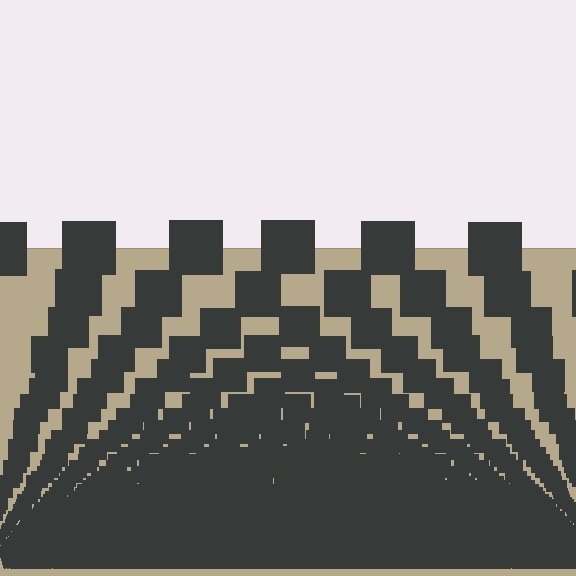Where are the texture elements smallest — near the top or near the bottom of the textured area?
Near the bottom.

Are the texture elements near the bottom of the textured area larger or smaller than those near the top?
Smaller. The gradient is inverted — elements near the bottom are smaller and denser.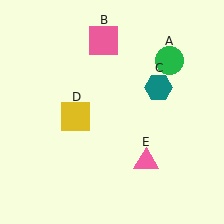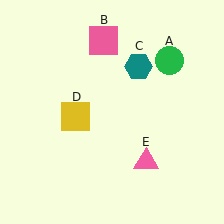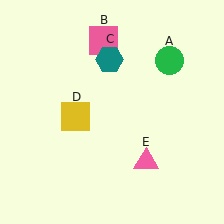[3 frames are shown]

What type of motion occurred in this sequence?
The teal hexagon (object C) rotated counterclockwise around the center of the scene.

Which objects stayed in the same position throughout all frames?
Green circle (object A) and pink square (object B) and yellow square (object D) and pink triangle (object E) remained stationary.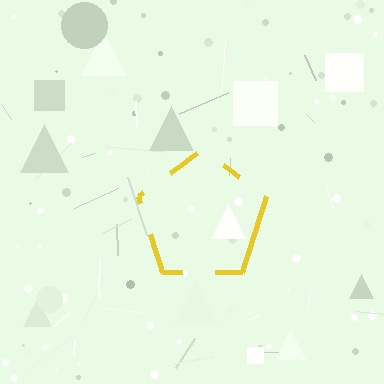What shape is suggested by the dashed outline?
The dashed outline suggests a pentagon.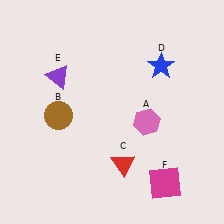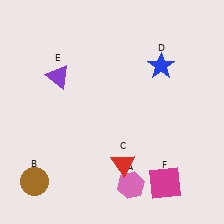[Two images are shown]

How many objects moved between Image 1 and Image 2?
2 objects moved between the two images.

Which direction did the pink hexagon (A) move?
The pink hexagon (A) moved down.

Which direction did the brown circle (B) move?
The brown circle (B) moved down.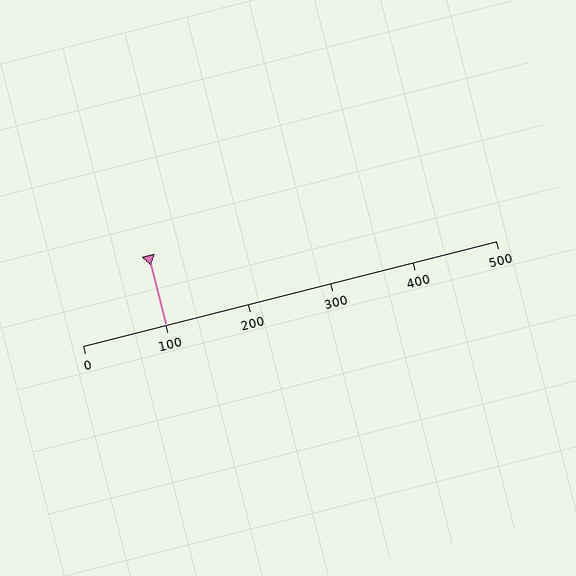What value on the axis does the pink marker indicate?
The marker indicates approximately 100.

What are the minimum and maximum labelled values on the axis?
The axis runs from 0 to 500.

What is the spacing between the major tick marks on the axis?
The major ticks are spaced 100 apart.